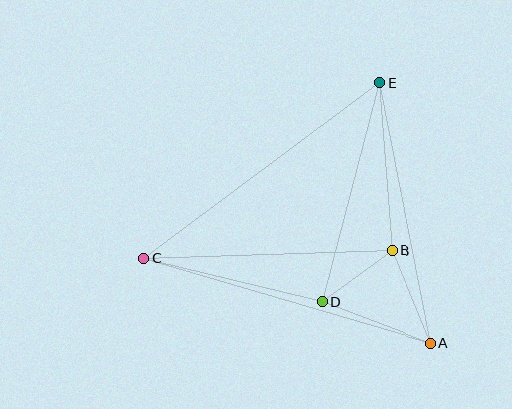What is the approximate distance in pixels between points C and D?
The distance between C and D is approximately 184 pixels.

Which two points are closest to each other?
Points B and D are closest to each other.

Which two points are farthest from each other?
Points A and C are farthest from each other.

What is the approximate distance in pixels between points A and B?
The distance between A and B is approximately 100 pixels.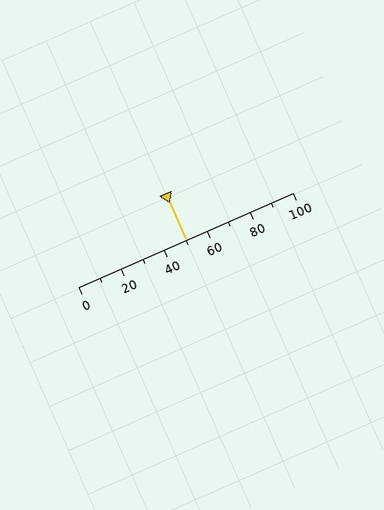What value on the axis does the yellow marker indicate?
The marker indicates approximately 50.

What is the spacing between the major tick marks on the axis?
The major ticks are spaced 20 apart.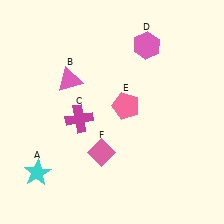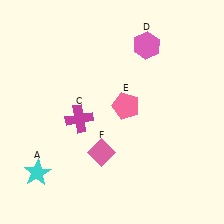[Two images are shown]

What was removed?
The pink triangle (B) was removed in Image 2.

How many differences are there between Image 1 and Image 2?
There is 1 difference between the two images.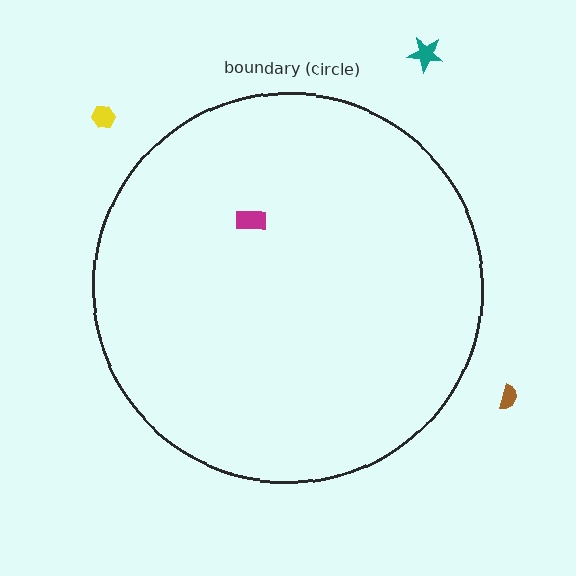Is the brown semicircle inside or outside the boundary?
Outside.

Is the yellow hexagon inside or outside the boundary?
Outside.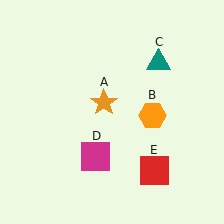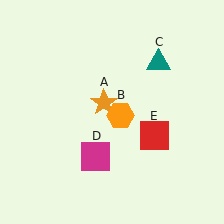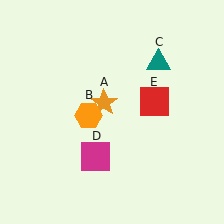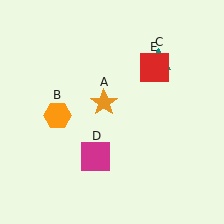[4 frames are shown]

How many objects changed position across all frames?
2 objects changed position: orange hexagon (object B), red square (object E).